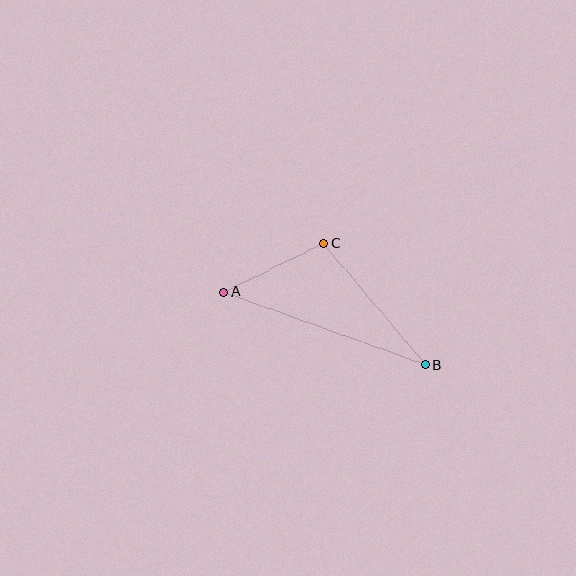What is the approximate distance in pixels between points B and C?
The distance between B and C is approximately 159 pixels.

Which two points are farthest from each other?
Points A and B are farthest from each other.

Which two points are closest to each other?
Points A and C are closest to each other.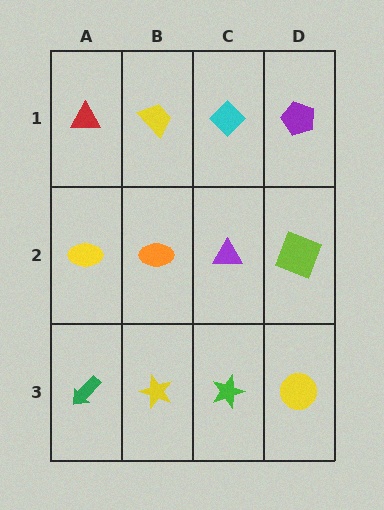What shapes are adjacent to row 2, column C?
A cyan diamond (row 1, column C), a green star (row 3, column C), an orange ellipse (row 2, column B), a lime square (row 2, column D).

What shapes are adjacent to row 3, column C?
A purple triangle (row 2, column C), a yellow star (row 3, column B), a yellow circle (row 3, column D).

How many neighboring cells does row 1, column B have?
3.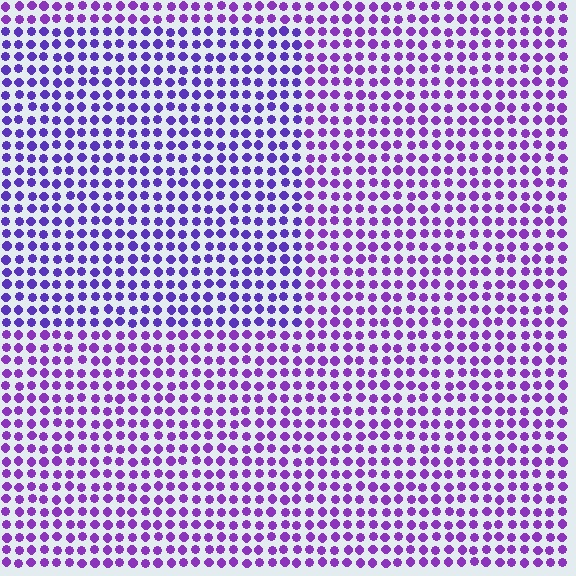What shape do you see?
I see a rectangle.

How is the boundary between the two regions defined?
The boundary is defined purely by a slight shift in hue (about 22 degrees). Spacing, size, and orientation are identical on both sides.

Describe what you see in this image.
The image is filled with small purple elements in a uniform arrangement. A rectangle-shaped region is visible where the elements are tinted to a slightly different hue, forming a subtle color boundary.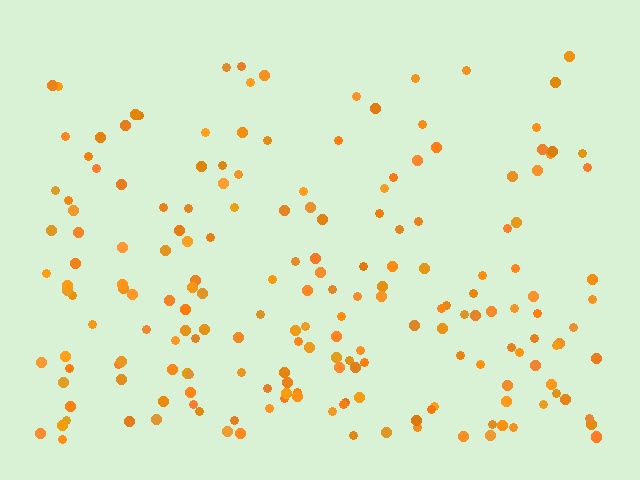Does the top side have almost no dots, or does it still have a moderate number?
Still a moderate number, just noticeably fewer than the bottom.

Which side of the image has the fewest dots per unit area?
The top.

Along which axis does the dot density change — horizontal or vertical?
Vertical.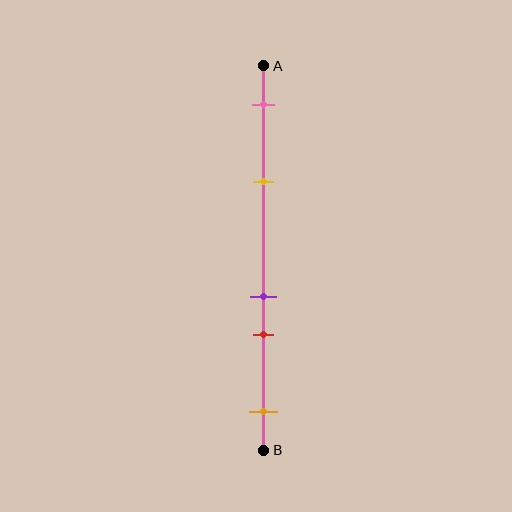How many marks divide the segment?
There are 5 marks dividing the segment.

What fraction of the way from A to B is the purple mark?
The purple mark is approximately 60% (0.6) of the way from A to B.